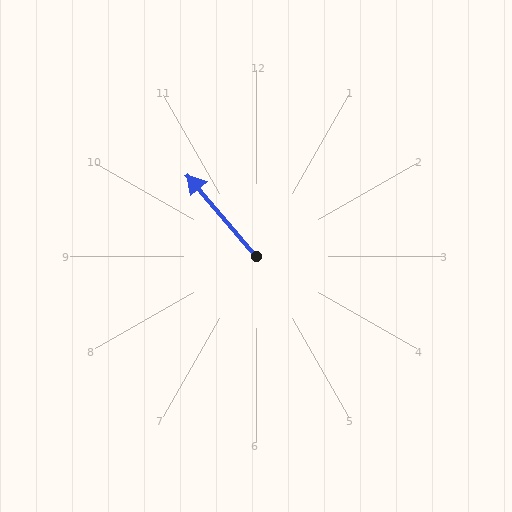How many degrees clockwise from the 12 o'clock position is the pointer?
Approximately 320 degrees.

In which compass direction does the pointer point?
Northwest.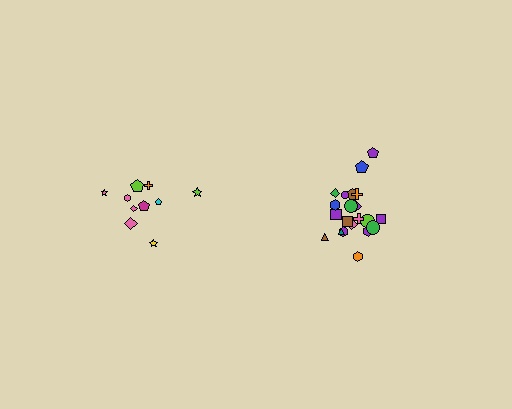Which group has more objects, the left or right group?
The right group.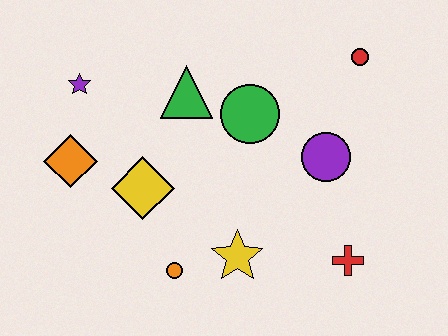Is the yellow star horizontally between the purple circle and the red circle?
No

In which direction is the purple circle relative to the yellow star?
The purple circle is above the yellow star.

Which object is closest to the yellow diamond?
The orange diamond is closest to the yellow diamond.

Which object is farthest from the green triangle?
The red cross is farthest from the green triangle.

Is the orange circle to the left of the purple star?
No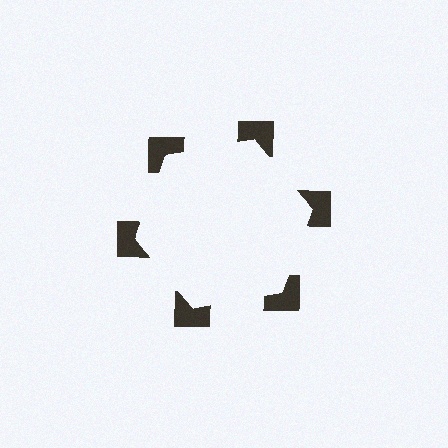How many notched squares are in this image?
There are 6 — one at each vertex of the illusory hexagon.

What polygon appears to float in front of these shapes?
An illusory hexagon — its edges are inferred from the aligned wedge cuts in the notched squares, not physically drawn.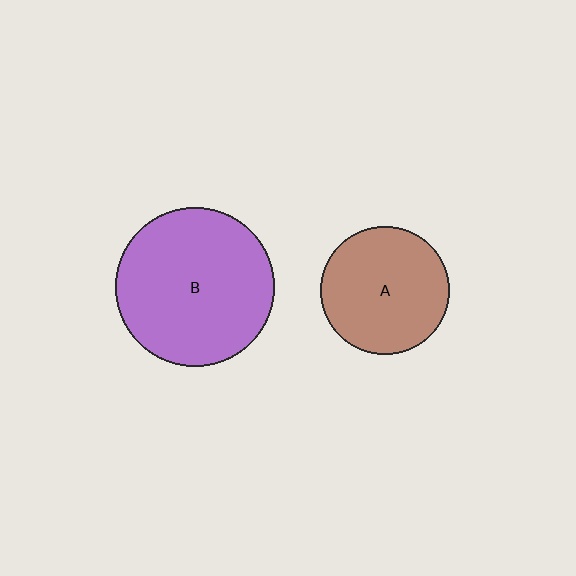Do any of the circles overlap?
No, none of the circles overlap.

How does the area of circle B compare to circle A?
Approximately 1.5 times.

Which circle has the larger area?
Circle B (purple).